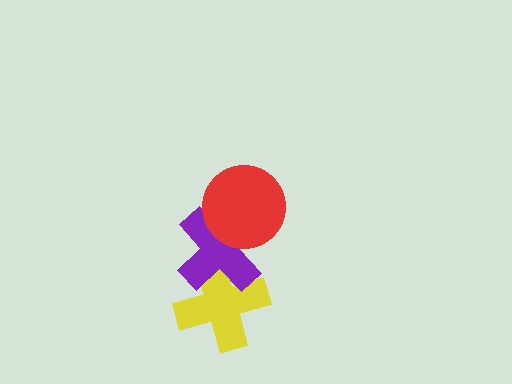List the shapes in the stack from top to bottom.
From top to bottom: the red circle, the purple cross, the yellow cross.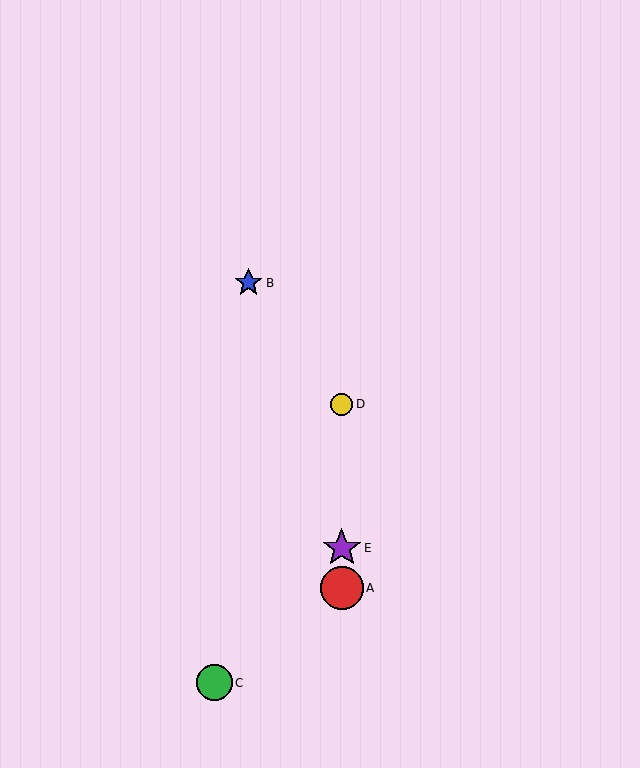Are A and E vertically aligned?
Yes, both are at x≈342.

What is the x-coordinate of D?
Object D is at x≈342.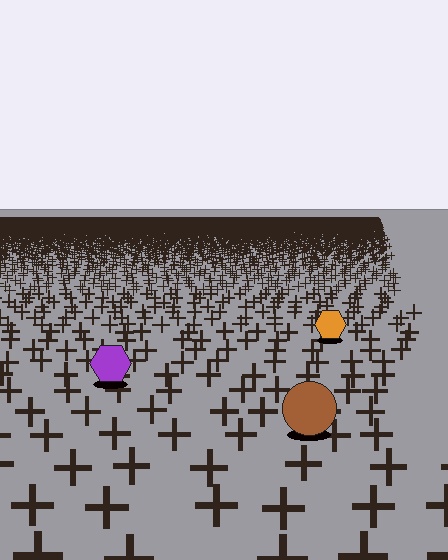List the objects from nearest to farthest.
From nearest to farthest: the brown circle, the purple hexagon, the orange hexagon.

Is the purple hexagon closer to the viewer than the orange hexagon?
Yes. The purple hexagon is closer — you can tell from the texture gradient: the ground texture is coarser near it.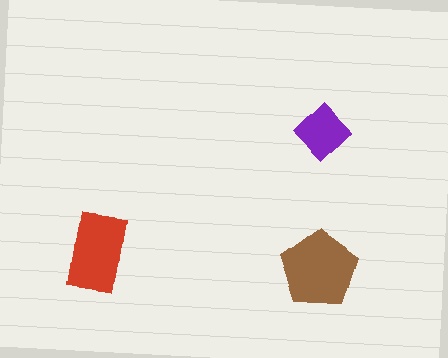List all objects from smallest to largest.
The purple diamond, the red rectangle, the brown pentagon.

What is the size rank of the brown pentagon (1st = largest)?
1st.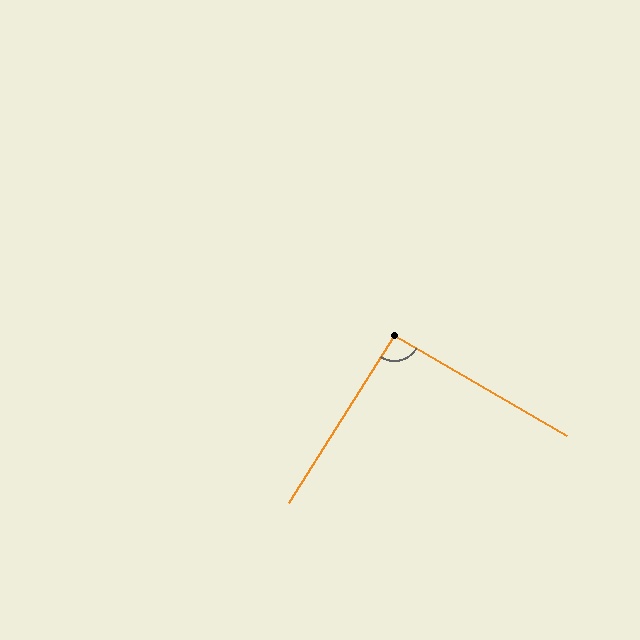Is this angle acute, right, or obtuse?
It is approximately a right angle.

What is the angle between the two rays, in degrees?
Approximately 92 degrees.